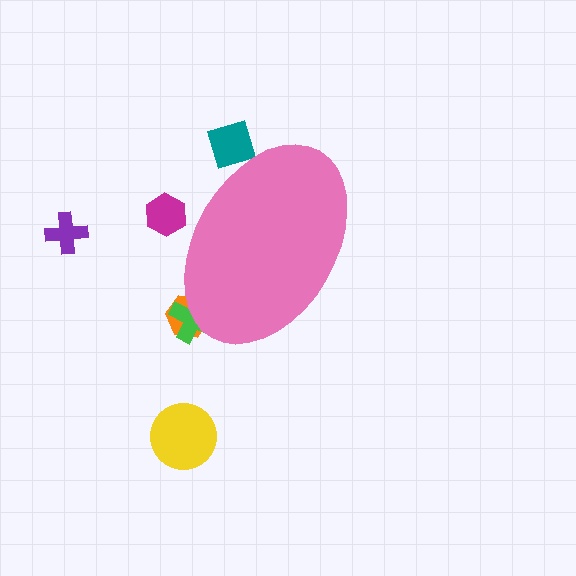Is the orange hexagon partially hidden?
Yes, the orange hexagon is partially hidden behind the pink ellipse.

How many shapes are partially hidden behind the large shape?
4 shapes are partially hidden.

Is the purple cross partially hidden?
No, the purple cross is fully visible.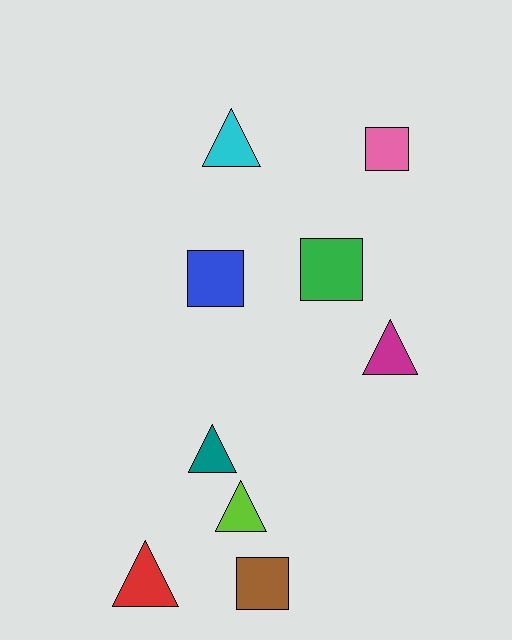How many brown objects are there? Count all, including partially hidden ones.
There is 1 brown object.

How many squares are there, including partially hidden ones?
There are 4 squares.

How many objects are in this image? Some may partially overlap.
There are 9 objects.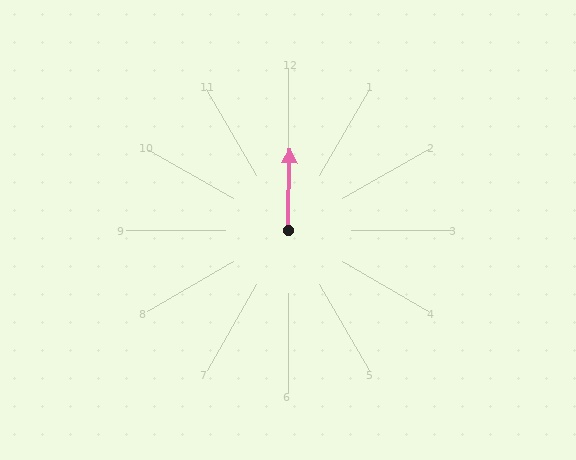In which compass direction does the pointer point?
North.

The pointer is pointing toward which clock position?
Roughly 12 o'clock.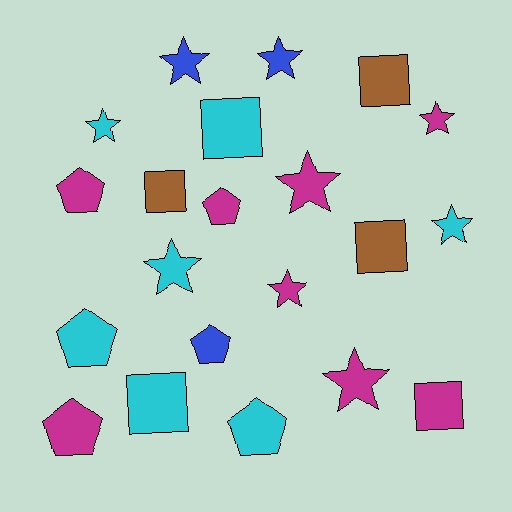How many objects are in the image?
There are 21 objects.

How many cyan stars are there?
There are 3 cyan stars.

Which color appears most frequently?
Magenta, with 8 objects.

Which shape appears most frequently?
Star, with 9 objects.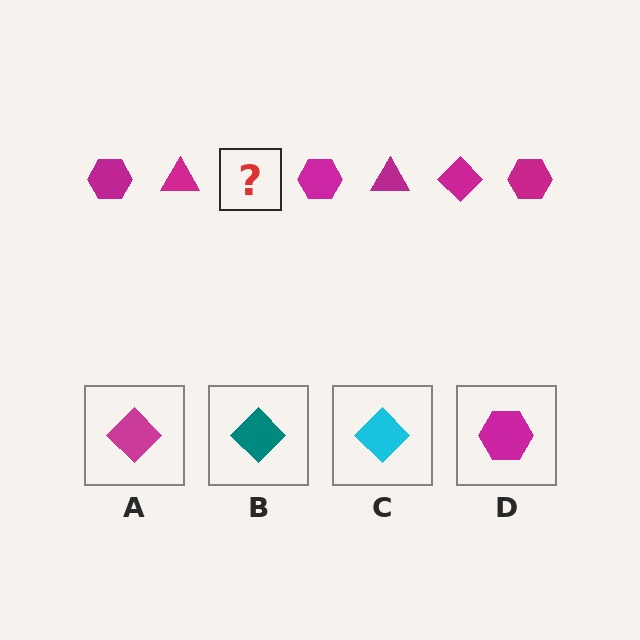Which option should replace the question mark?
Option A.